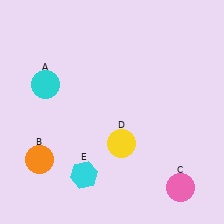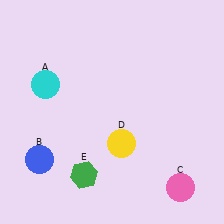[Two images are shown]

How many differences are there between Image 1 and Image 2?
There are 2 differences between the two images.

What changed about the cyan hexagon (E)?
In Image 1, E is cyan. In Image 2, it changed to green.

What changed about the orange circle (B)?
In Image 1, B is orange. In Image 2, it changed to blue.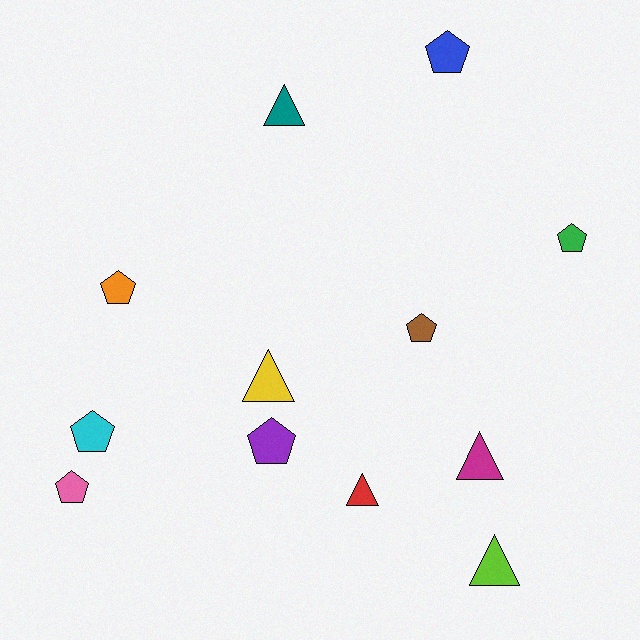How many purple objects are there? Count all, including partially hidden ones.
There is 1 purple object.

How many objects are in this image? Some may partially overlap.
There are 12 objects.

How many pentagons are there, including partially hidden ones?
There are 7 pentagons.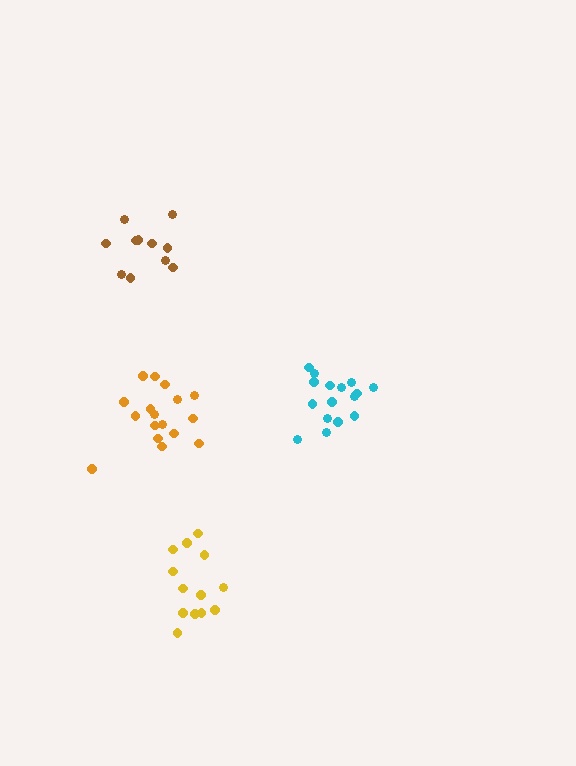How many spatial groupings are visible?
There are 4 spatial groupings.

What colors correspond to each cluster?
The clusters are colored: orange, cyan, yellow, brown.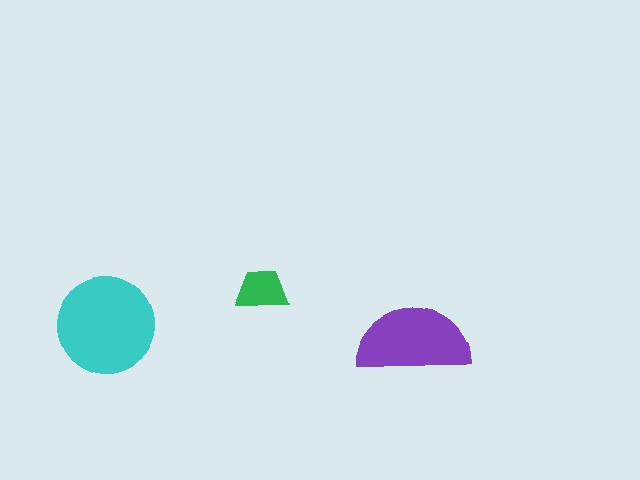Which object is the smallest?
The green trapezoid.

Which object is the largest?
The cyan circle.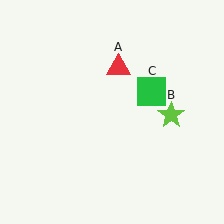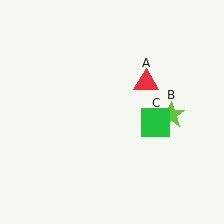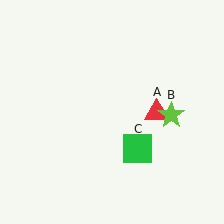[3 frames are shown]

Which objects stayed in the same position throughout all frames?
Lime star (object B) remained stationary.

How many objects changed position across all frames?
2 objects changed position: red triangle (object A), green square (object C).